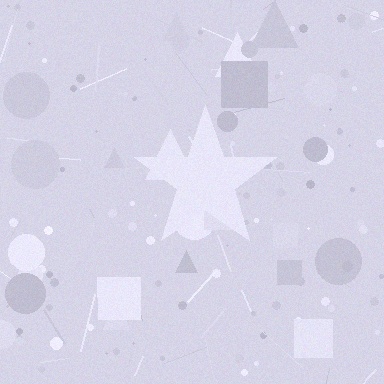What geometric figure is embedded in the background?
A star is embedded in the background.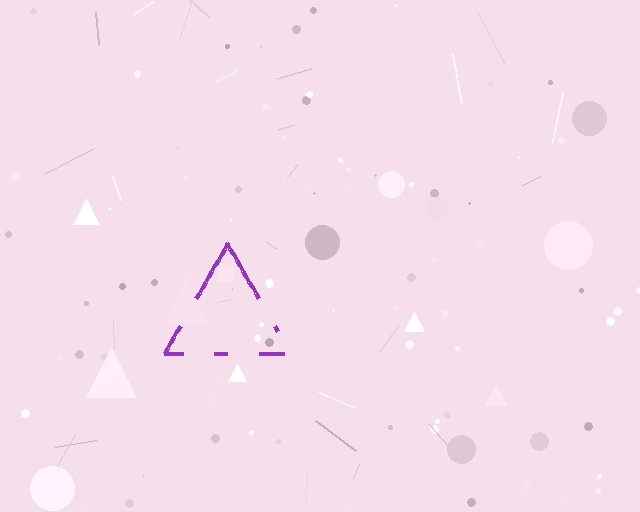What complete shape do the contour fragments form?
The contour fragments form a triangle.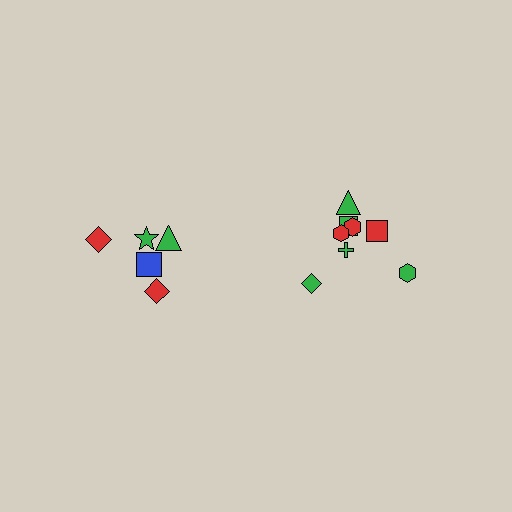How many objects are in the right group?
There are 8 objects.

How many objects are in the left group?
There are 5 objects.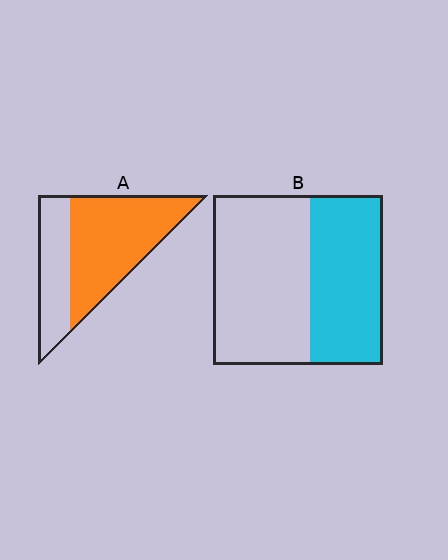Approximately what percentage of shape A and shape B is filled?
A is approximately 65% and B is approximately 45%.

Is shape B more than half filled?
No.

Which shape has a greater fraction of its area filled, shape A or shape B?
Shape A.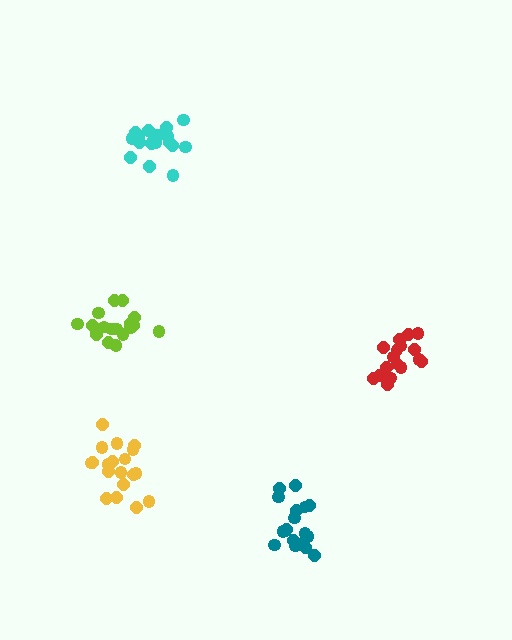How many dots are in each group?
Group 1: 20 dots, Group 2: 19 dots, Group 3: 17 dots, Group 4: 17 dots, Group 5: 18 dots (91 total).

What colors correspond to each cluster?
The clusters are colored: cyan, yellow, lime, red, teal.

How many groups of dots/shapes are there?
There are 5 groups.